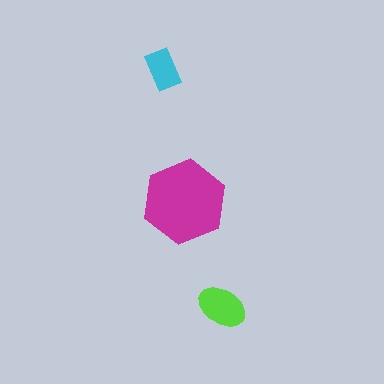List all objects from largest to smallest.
The magenta hexagon, the lime ellipse, the cyan rectangle.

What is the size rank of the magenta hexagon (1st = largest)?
1st.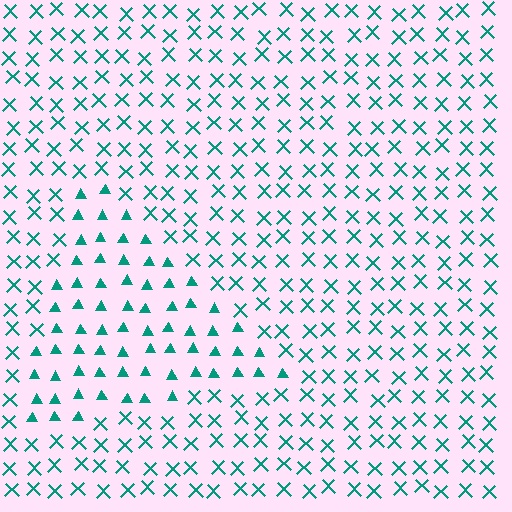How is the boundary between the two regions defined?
The boundary is defined by a change in element shape: triangles inside vs. X marks outside. All elements share the same color and spacing.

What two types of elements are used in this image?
The image uses triangles inside the triangle region and X marks outside it.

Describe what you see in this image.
The image is filled with small teal elements arranged in a uniform grid. A triangle-shaped region contains triangles, while the surrounding area contains X marks. The boundary is defined purely by the change in element shape.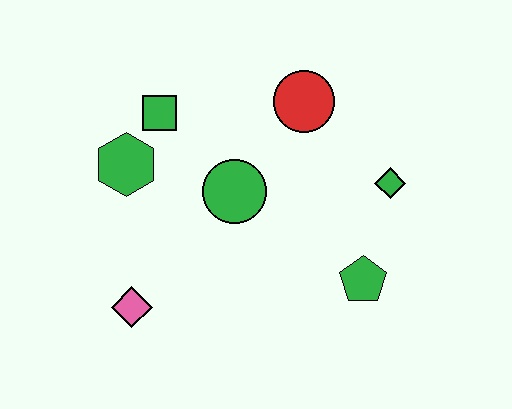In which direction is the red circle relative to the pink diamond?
The red circle is above the pink diamond.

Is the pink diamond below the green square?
Yes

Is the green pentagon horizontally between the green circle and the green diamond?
Yes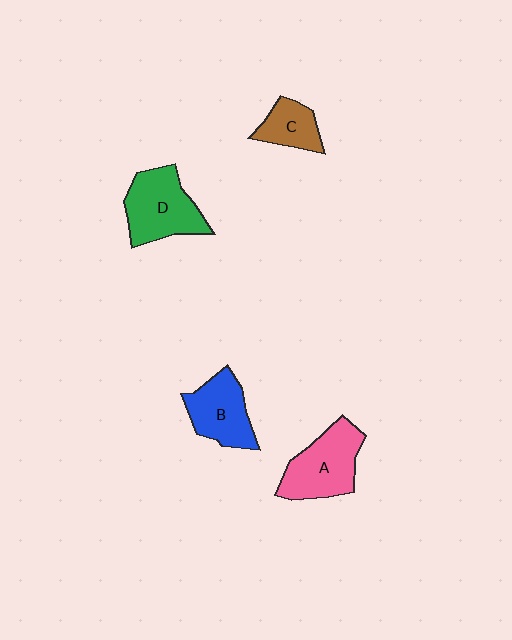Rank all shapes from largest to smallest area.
From largest to smallest: D (green), A (pink), B (blue), C (brown).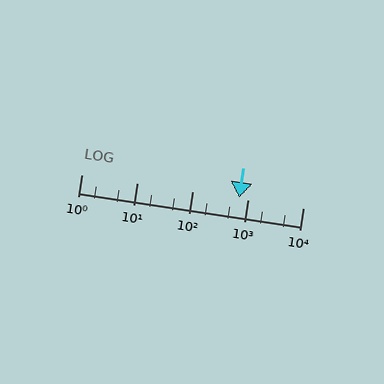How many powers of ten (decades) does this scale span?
The scale spans 4 decades, from 1 to 10000.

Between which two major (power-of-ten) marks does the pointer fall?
The pointer is between 100 and 1000.